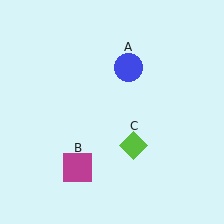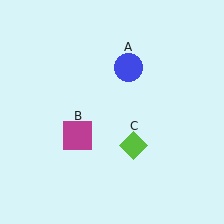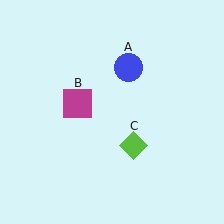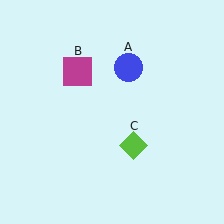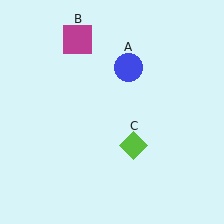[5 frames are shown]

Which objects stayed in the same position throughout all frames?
Blue circle (object A) and lime diamond (object C) remained stationary.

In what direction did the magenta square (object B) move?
The magenta square (object B) moved up.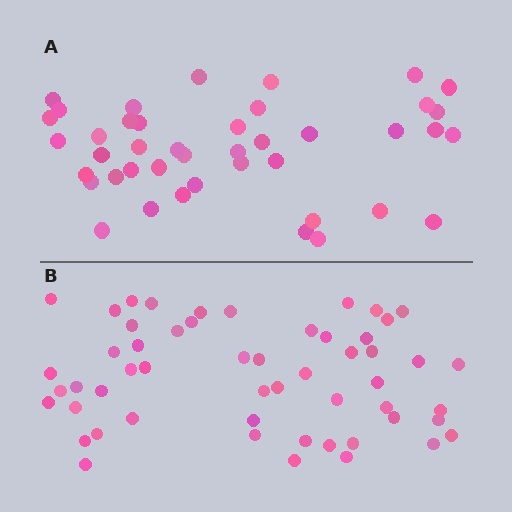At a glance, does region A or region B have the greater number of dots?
Region B (the bottom region) has more dots.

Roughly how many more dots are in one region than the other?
Region B has roughly 12 or so more dots than region A.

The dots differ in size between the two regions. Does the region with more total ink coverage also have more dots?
No. Region A has more total ink coverage because its dots are larger, but region B actually contains more individual dots. Total area can be misleading — the number of items is what matters here.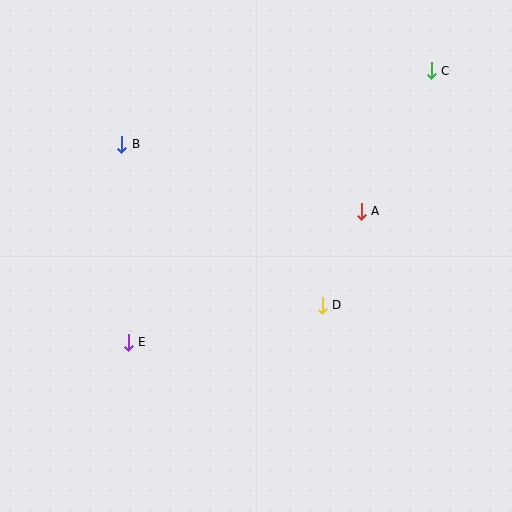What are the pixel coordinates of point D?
Point D is at (322, 305).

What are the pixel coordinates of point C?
Point C is at (431, 71).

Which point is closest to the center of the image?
Point D at (322, 305) is closest to the center.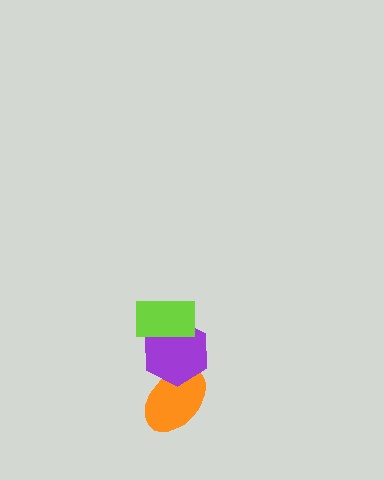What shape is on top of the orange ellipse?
The purple hexagon is on top of the orange ellipse.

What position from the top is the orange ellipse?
The orange ellipse is 3rd from the top.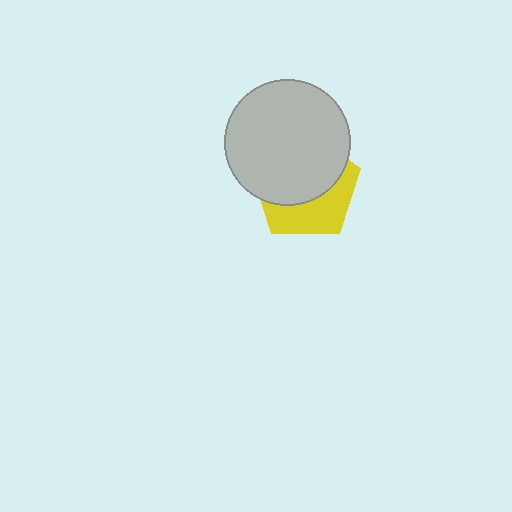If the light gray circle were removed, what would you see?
You would see the complete yellow pentagon.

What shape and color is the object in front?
The object in front is a light gray circle.